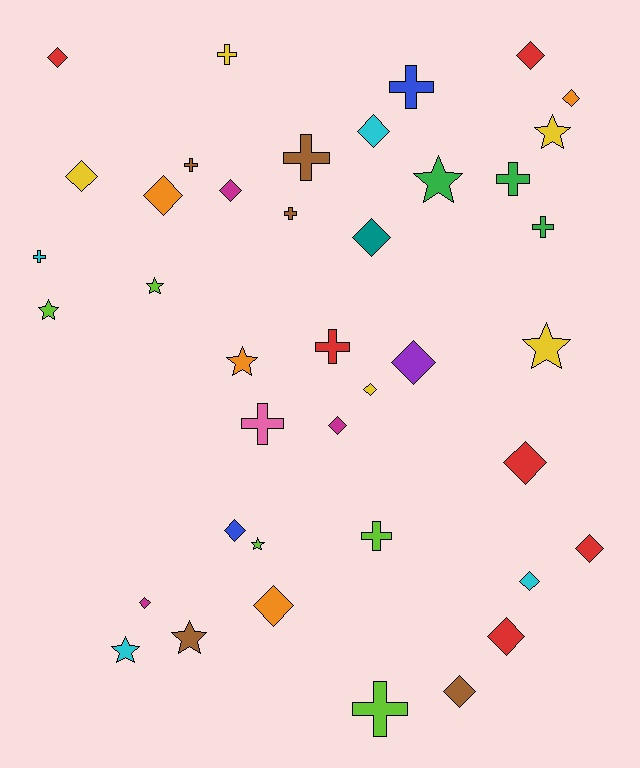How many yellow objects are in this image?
There are 5 yellow objects.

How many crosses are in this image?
There are 12 crosses.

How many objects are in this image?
There are 40 objects.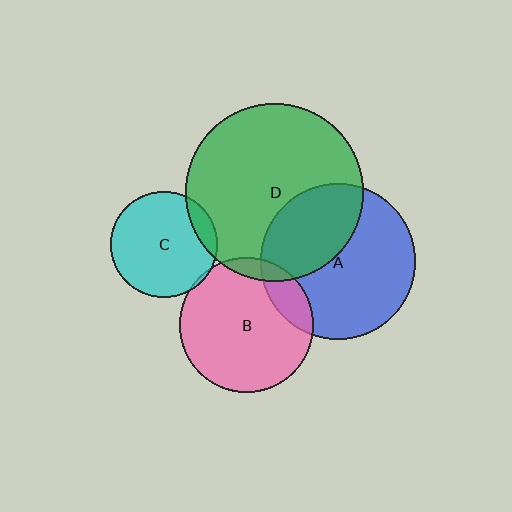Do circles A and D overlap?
Yes.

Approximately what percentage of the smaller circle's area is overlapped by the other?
Approximately 35%.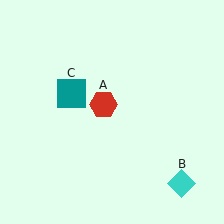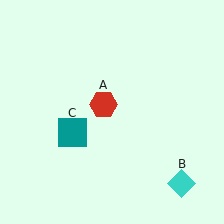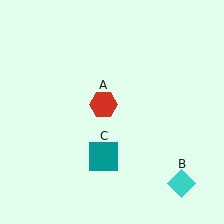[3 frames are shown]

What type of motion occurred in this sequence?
The teal square (object C) rotated counterclockwise around the center of the scene.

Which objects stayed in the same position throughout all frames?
Red hexagon (object A) and cyan diamond (object B) remained stationary.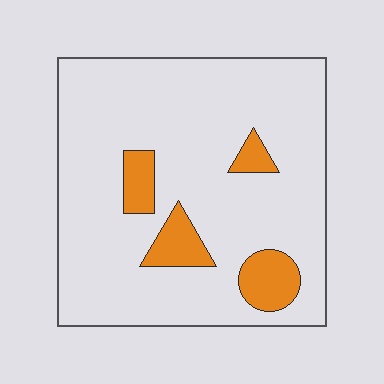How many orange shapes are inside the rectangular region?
4.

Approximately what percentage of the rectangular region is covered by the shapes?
Approximately 10%.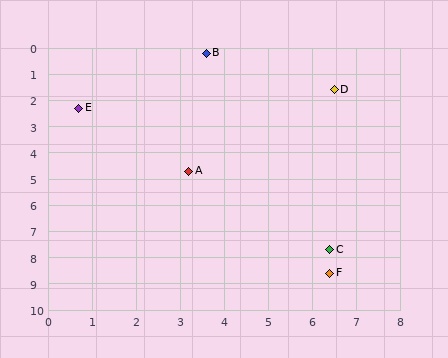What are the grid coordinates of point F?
Point F is at approximately (6.4, 8.6).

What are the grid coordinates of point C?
Point C is at approximately (6.4, 7.7).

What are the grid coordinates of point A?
Point A is at approximately (3.2, 4.7).